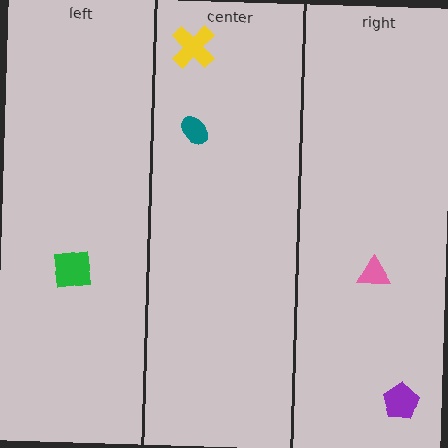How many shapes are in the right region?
2.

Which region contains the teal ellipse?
The center region.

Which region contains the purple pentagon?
The right region.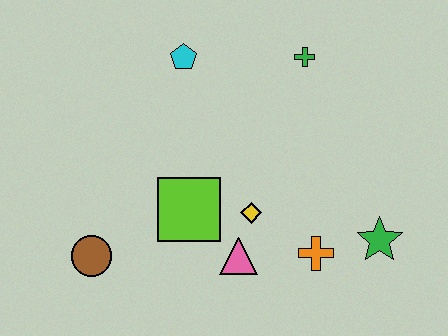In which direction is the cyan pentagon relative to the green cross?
The cyan pentagon is to the left of the green cross.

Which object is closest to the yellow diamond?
The pink triangle is closest to the yellow diamond.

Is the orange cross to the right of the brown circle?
Yes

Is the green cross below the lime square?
No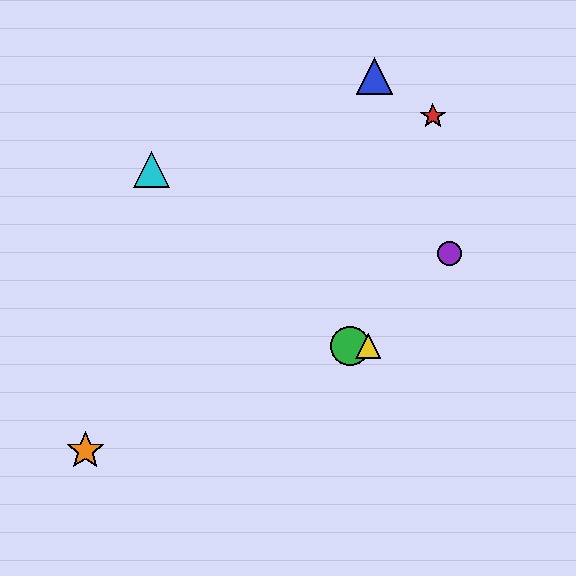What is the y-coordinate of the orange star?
The orange star is at y≈451.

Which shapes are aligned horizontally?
The green circle, the yellow triangle are aligned horizontally.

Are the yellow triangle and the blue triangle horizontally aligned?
No, the yellow triangle is at y≈346 and the blue triangle is at y≈76.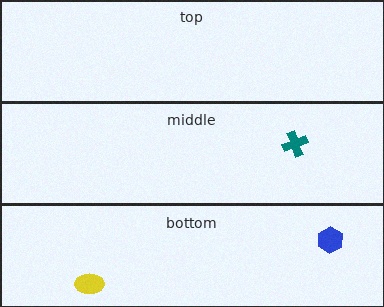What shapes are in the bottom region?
The blue hexagon, the yellow ellipse.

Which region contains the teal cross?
The middle region.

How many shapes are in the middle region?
1.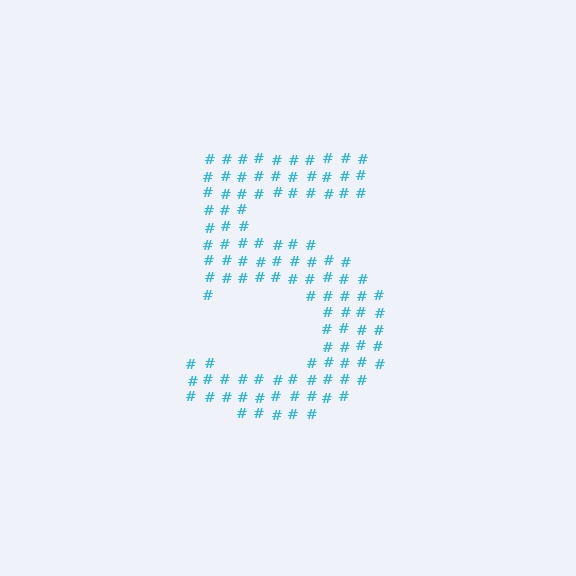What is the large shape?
The large shape is the digit 5.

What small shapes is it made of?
It is made of small hash symbols.